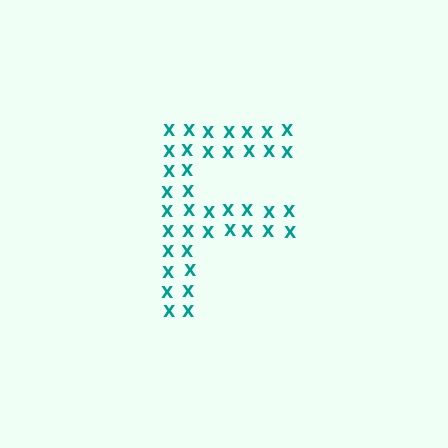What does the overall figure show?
The overall figure shows the letter F.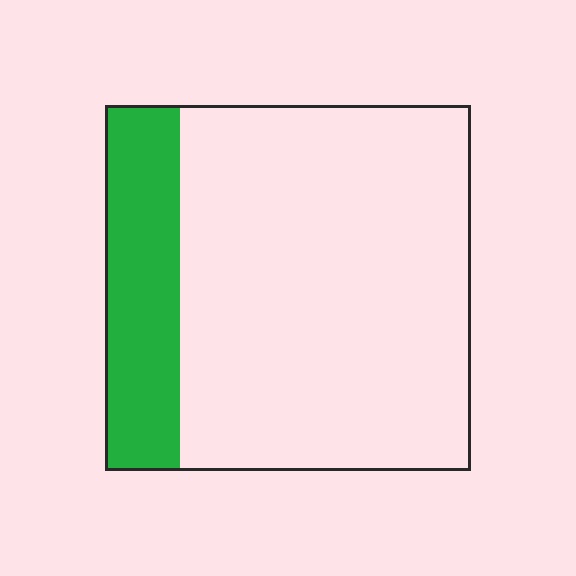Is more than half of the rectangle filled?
No.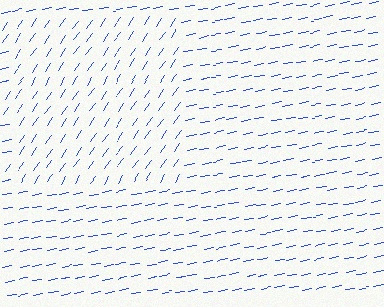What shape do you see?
I see a rectangle.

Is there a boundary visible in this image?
Yes, there is a texture boundary formed by a change in line orientation.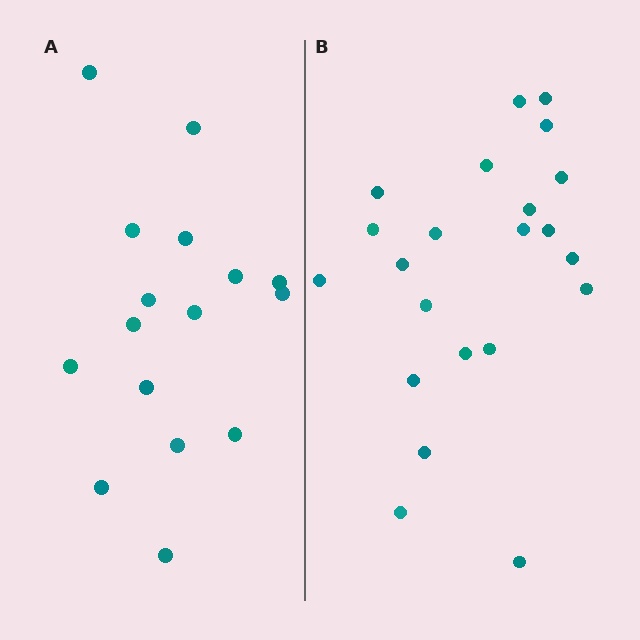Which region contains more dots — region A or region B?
Region B (the right region) has more dots.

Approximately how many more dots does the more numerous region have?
Region B has about 6 more dots than region A.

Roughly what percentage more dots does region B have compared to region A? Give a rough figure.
About 40% more.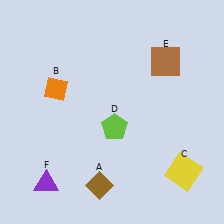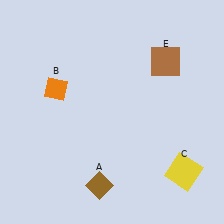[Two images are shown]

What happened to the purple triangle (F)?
The purple triangle (F) was removed in Image 2. It was in the bottom-left area of Image 1.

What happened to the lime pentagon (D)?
The lime pentagon (D) was removed in Image 2. It was in the bottom-right area of Image 1.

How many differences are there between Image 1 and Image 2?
There are 2 differences between the two images.